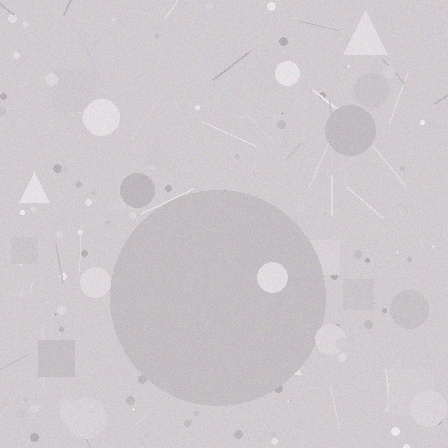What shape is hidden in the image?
A circle is hidden in the image.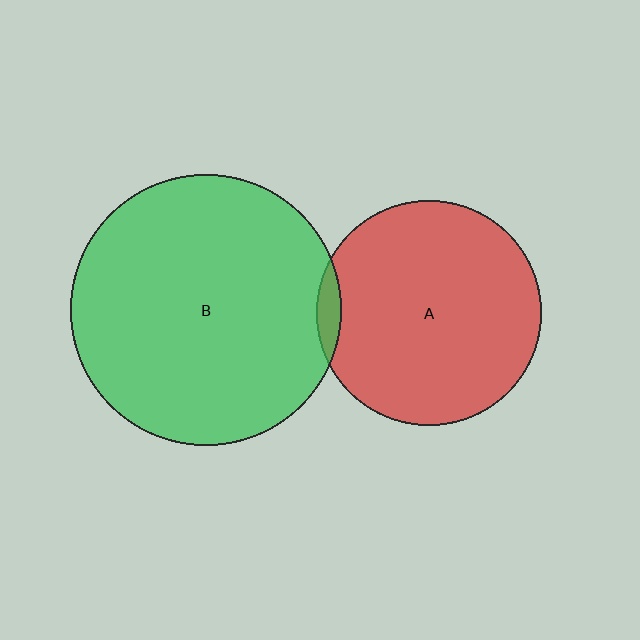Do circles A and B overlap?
Yes.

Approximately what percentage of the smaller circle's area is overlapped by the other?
Approximately 5%.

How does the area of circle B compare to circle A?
Approximately 1.4 times.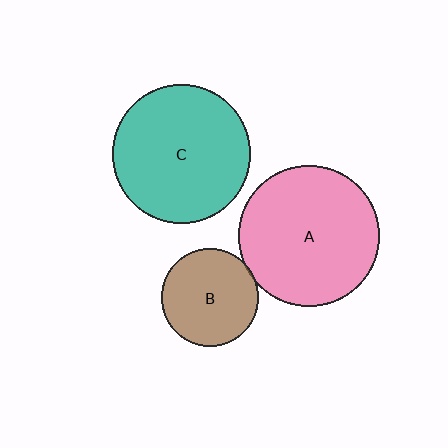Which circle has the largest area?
Circle A (pink).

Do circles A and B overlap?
Yes.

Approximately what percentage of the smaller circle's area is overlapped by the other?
Approximately 5%.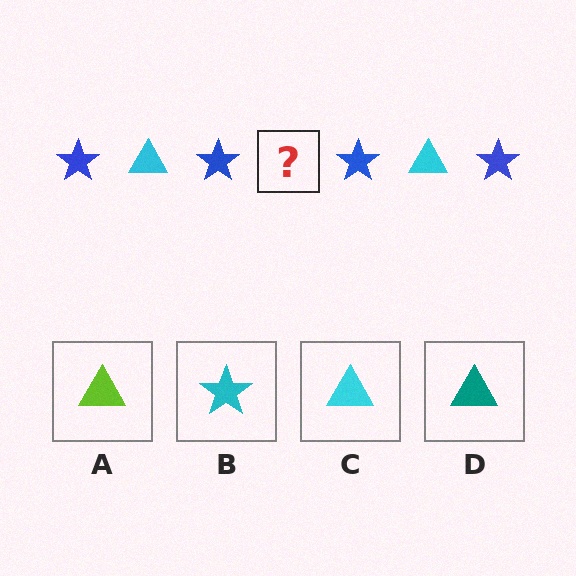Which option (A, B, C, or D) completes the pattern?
C.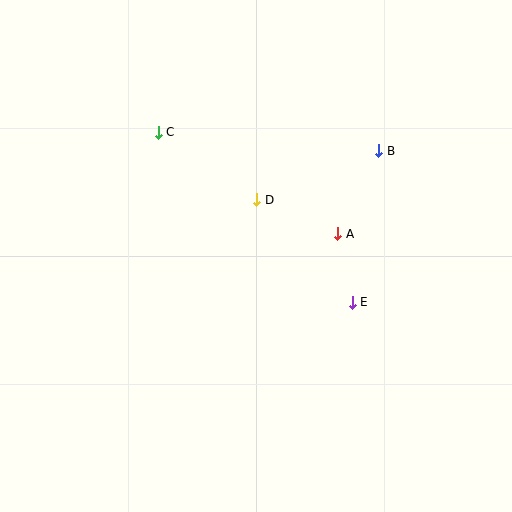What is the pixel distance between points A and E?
The distance between A and E is 70 pixels.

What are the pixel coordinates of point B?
Point B is at (379, 151).